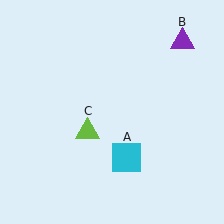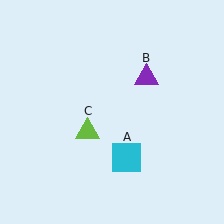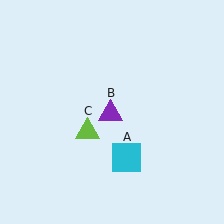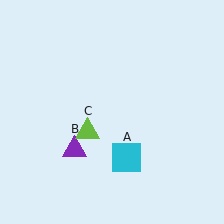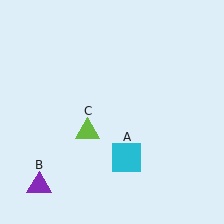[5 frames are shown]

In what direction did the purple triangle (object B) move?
The purple triangle (object B) moved down and to the left.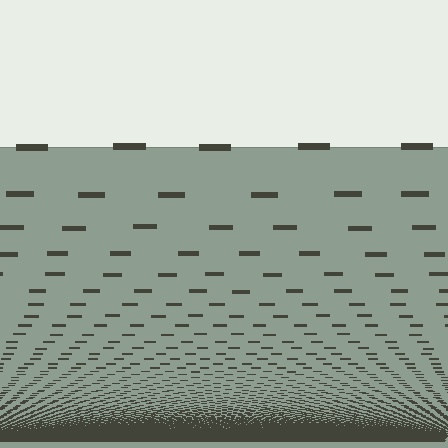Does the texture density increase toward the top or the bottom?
Density increases toward the bottom.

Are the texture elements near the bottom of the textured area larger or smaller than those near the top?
Smaller. The gradient is inverted — elements near the bottom are smaller and denser.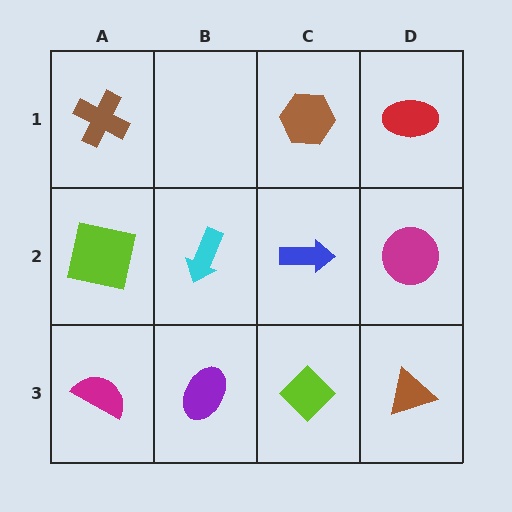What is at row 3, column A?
A magenta semicircle.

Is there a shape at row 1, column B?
No, that cell is empty.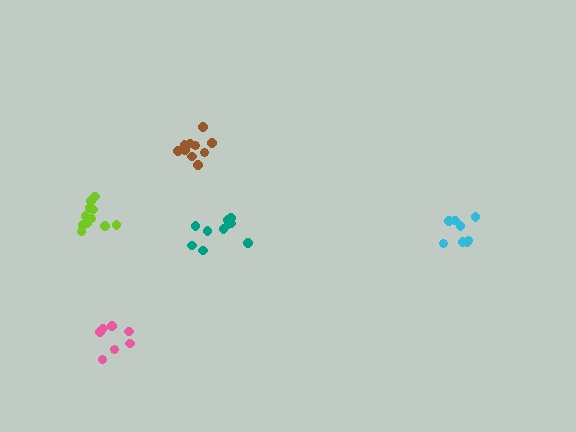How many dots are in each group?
Group 1: 10 dots, Group 2: 10 dots, Group 3: 7 dots, Group 4: 8 dots, Group 5: 11 dots (46 total).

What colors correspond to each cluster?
The clusters are colored: brown, teal, pink, cyan, lime.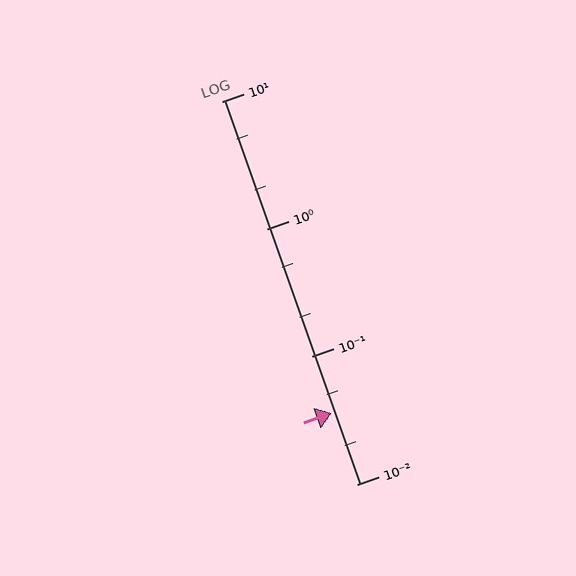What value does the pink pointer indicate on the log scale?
The pointer indicates approximately 0.036.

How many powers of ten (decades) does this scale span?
The scale spans 3 decades, from 0.01 to 10.